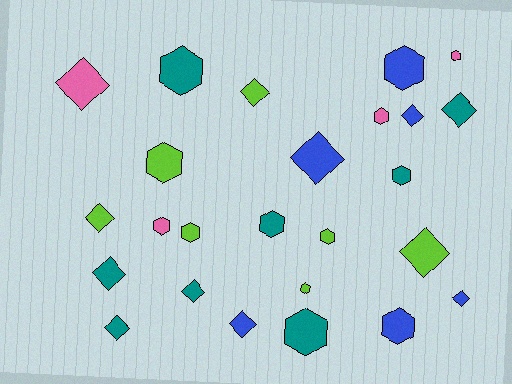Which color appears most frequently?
Teal, with 8 objects.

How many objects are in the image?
There are 25 objects.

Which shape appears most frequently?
Hexagon, with 13 objects.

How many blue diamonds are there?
There are 4 blue diamonds.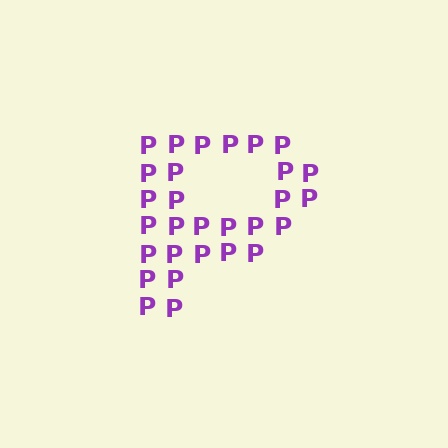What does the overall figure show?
The overall figure shows the letter P.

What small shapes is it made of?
It is made of small letter P's.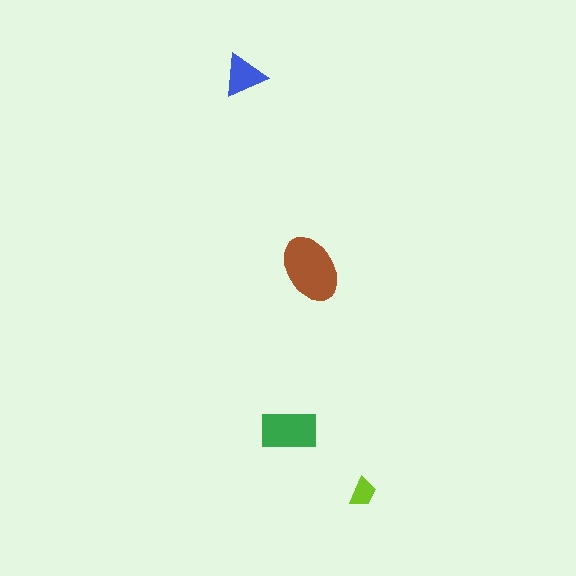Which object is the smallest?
The lime trapezoid.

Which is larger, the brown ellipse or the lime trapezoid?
The brown ellipse.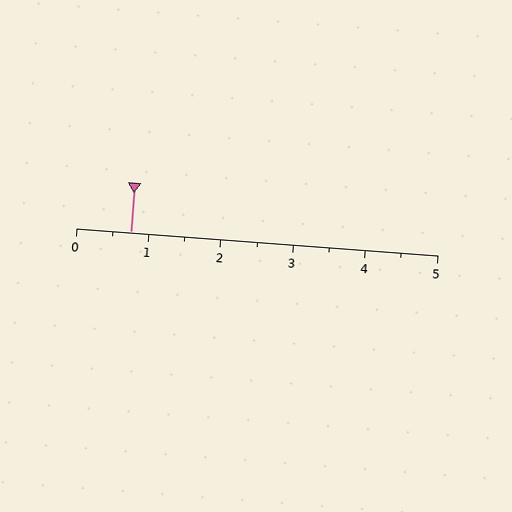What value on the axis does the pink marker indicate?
The marker indicates approximately 0.8.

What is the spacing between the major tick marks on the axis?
The major ticks are spaced 1 apart.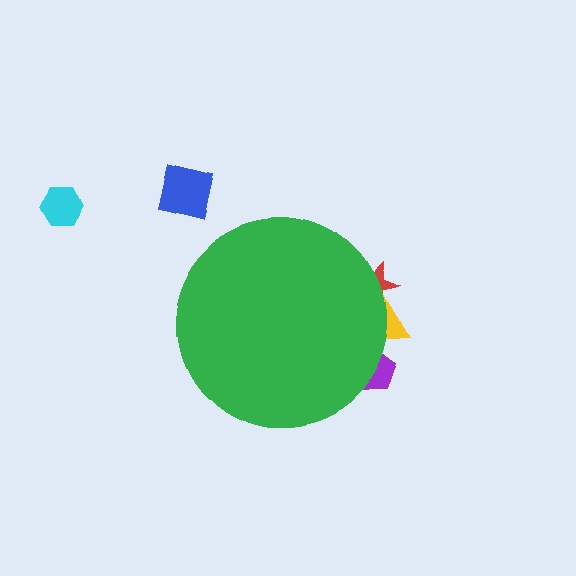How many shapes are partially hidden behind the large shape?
3 shapes are partially hidden.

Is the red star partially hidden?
Yes, the red star is partially hidden behind the green circle.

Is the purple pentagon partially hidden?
Yes, the purple pentagon is partially hidden behind the green circle.